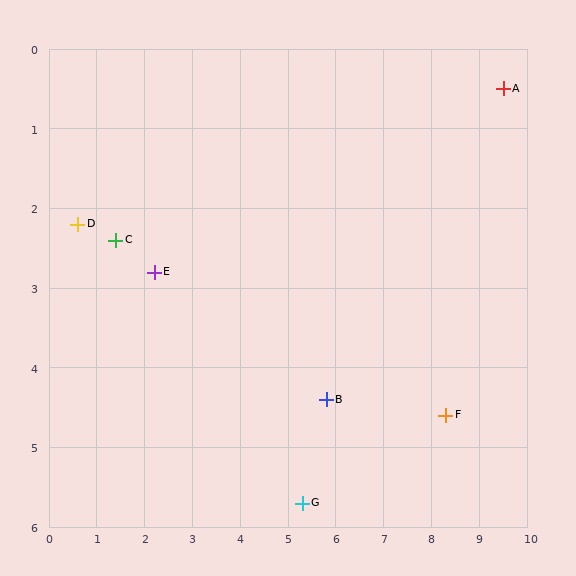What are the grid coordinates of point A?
Point A is at approximately (9.5, 0.5).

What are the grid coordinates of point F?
Point F is at approximately (8.3, 4.6).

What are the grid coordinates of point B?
Point B is at approximately (5.8, 4.4).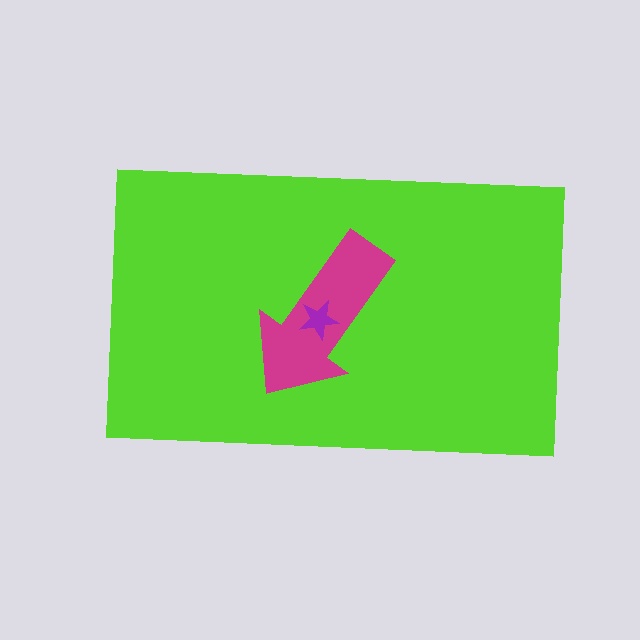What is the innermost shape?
The purple star.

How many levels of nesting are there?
3.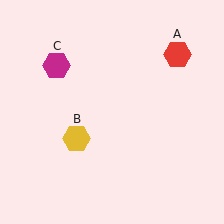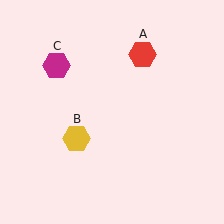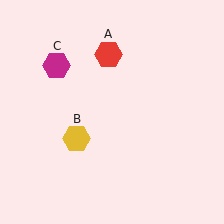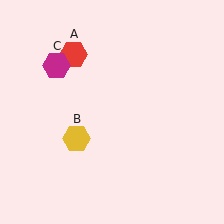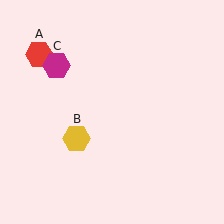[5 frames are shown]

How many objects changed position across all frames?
1 object changed position: red hexagon (object A).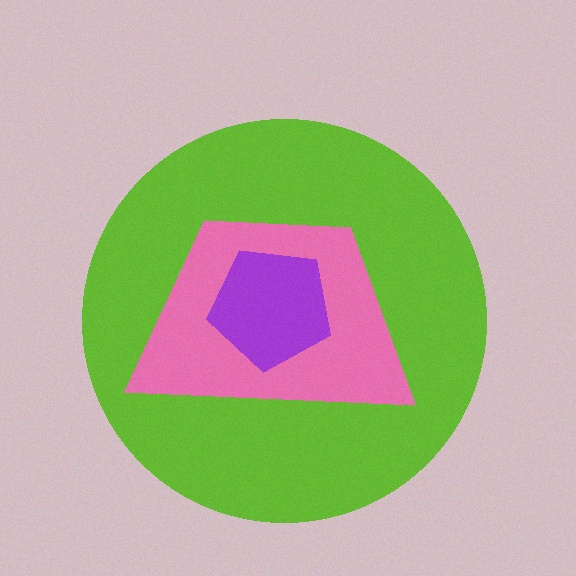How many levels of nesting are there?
3.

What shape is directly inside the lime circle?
The pink trapezoid.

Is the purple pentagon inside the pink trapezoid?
Yes.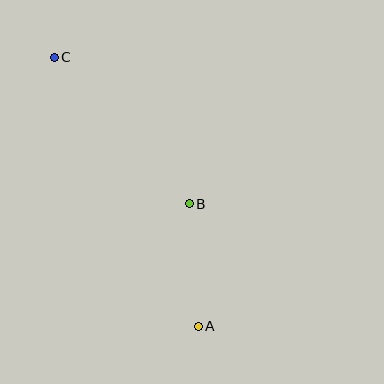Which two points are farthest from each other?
Points A and C are farthest from each other.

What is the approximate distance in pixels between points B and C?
The distance between B and C is approximately 199 pixels.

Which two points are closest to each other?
Points A and B are closest to each other.